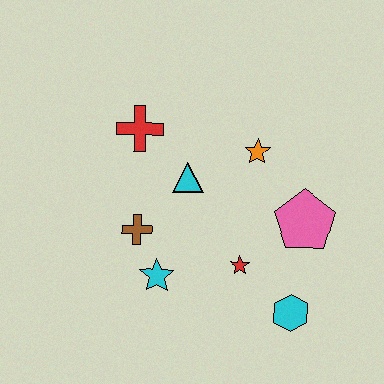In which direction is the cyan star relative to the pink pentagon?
The cyan star is to the left of the pink pentagon.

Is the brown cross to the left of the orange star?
Yes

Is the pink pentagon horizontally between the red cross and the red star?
No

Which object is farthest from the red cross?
The cyan hexagon is farthest from the red cross.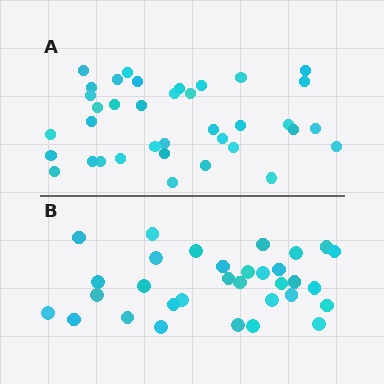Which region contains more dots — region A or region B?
Region A (the top region) has more dots.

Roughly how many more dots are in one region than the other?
Region A has about 5 more dots than region B.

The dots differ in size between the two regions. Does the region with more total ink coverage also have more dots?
No. Region B has more total ink coverage because its dots are larger, but region A actually contains more individual dots. Total area can be misleading — the number of items is what matters here.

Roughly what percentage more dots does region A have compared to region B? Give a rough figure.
About 15% more.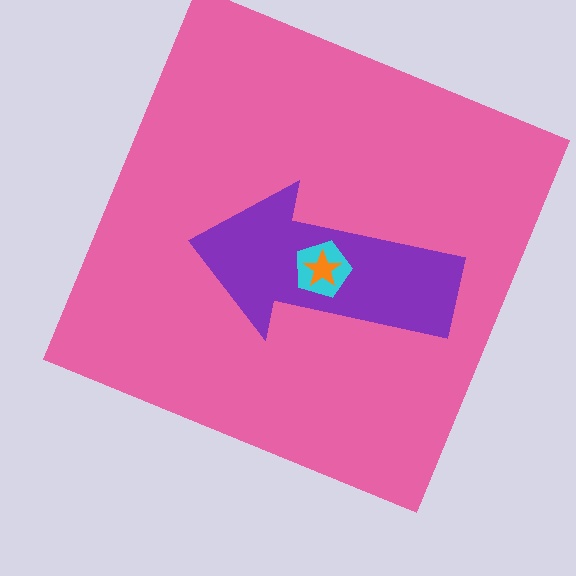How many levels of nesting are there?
4.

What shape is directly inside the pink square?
The purple arrow.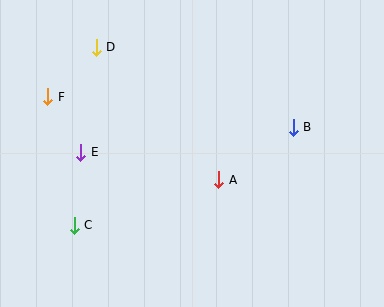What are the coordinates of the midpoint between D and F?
The midpoint between D and F is at (72, 72).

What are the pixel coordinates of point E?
Point E is at (81, 152).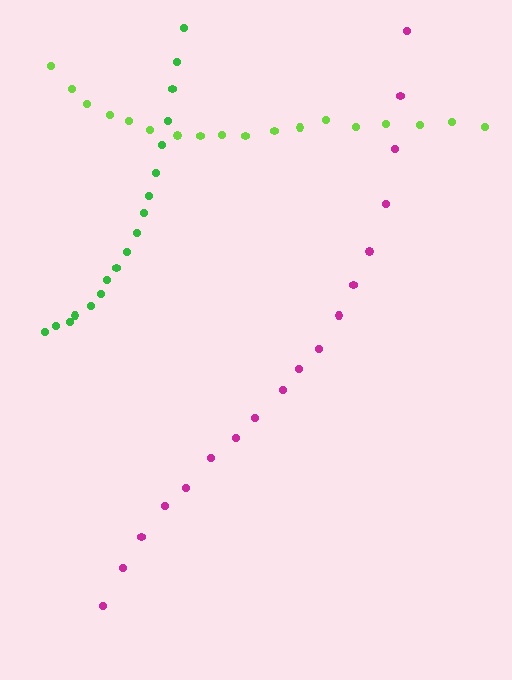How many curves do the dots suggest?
There are 3 distinct paths.